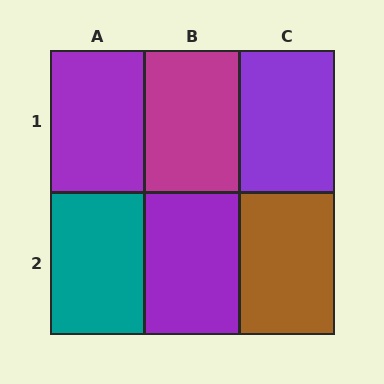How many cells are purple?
3 cells are purple.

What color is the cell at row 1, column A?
Purple.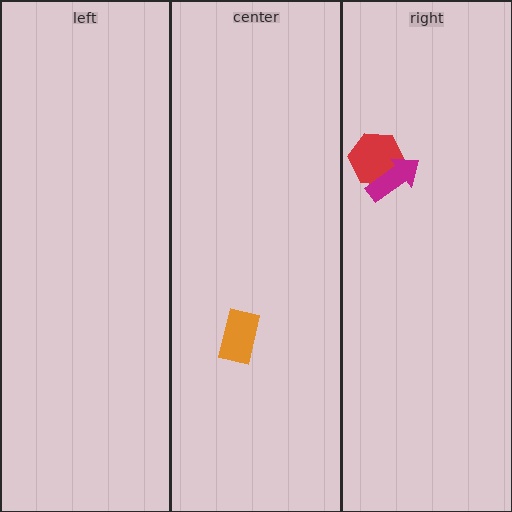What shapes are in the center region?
The orange rectangle.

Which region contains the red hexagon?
The right region.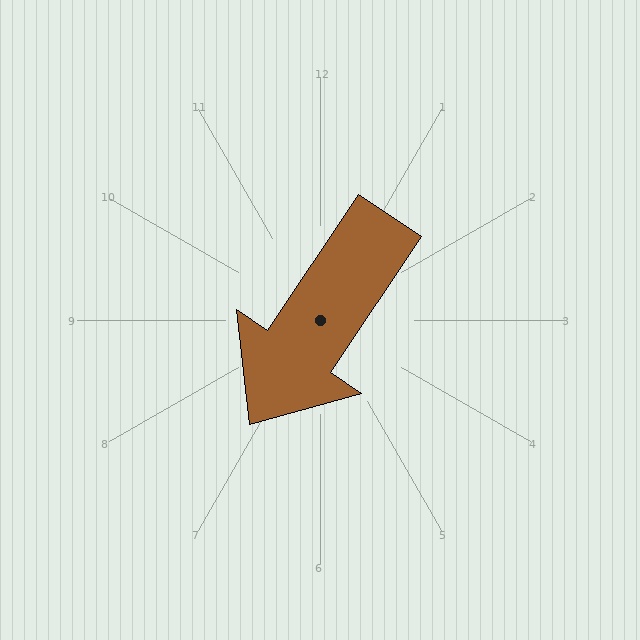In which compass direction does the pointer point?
Southwest.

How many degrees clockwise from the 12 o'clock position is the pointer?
Approximately 214 degrees.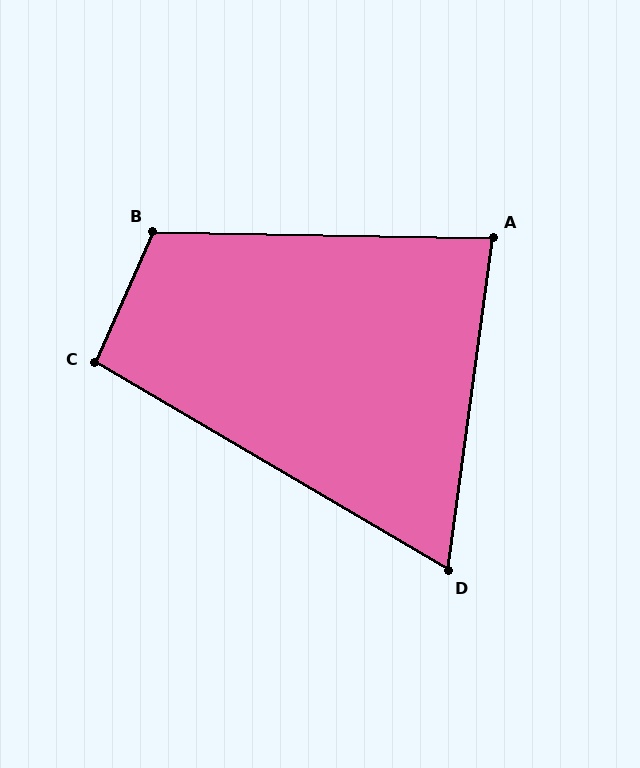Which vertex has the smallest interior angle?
D, at approximately 67 degrees.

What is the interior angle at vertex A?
Approximately 83 degrees (acute).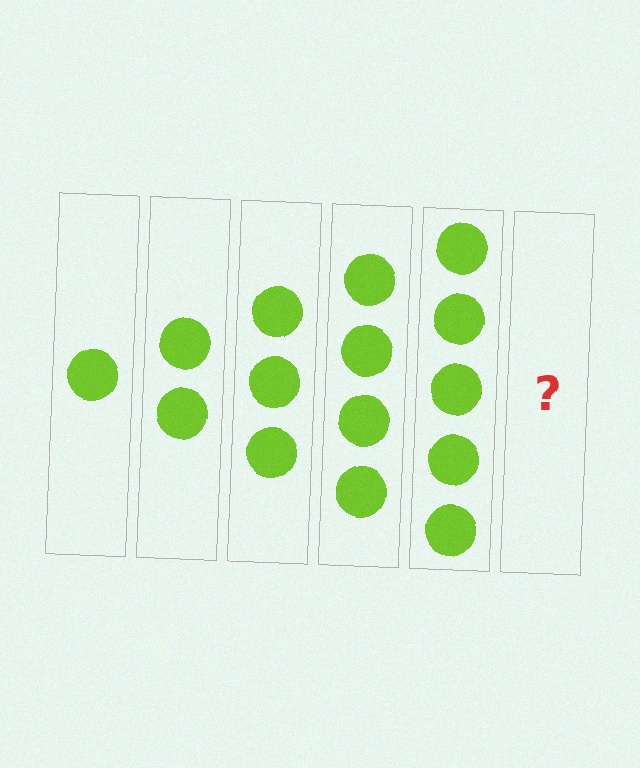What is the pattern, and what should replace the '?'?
The pattern is that each step adds one more circle. The '?' should be 6 circles.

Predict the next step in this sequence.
The next step is 6 circles.